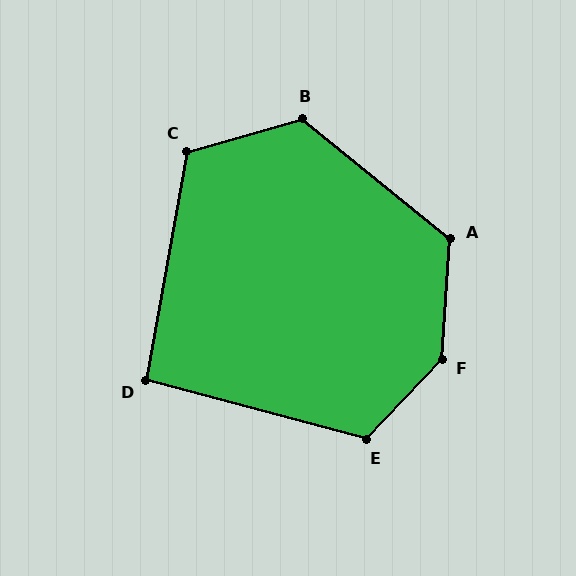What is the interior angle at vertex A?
Approximately 125 degrees (obtuse).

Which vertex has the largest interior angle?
F, at approximately 140 degrees.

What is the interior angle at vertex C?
Approximately 116 degrees (obtuse).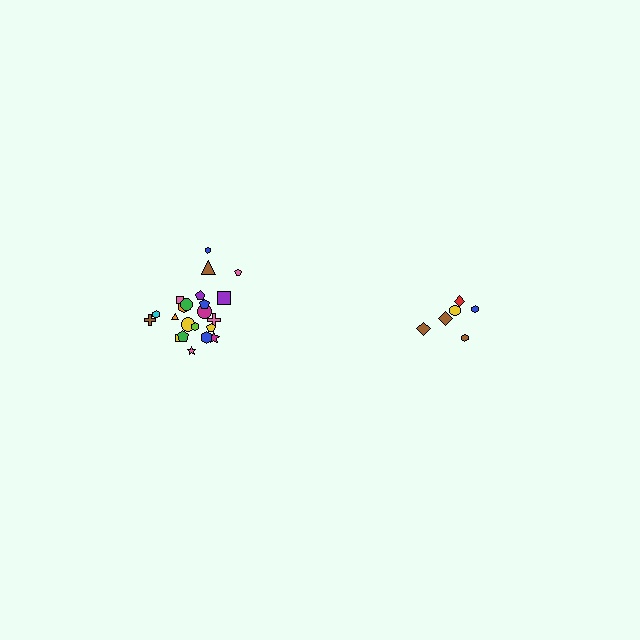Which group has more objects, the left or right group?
The left group.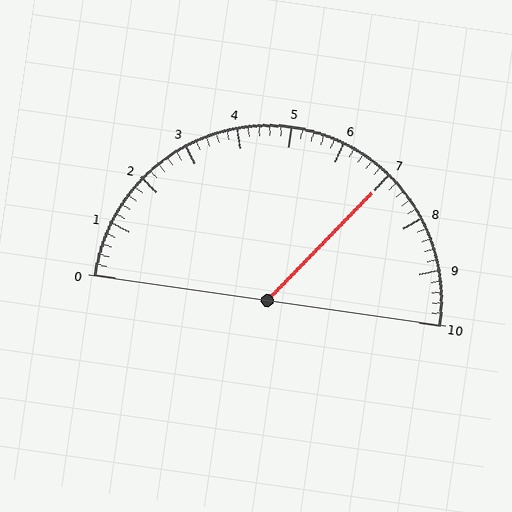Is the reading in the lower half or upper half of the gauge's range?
The reading is in the upper half of the range (0 to 10).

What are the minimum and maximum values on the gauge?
The gauge ranges from 0 to 10.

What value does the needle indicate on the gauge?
The needle indicates approximately 7.0.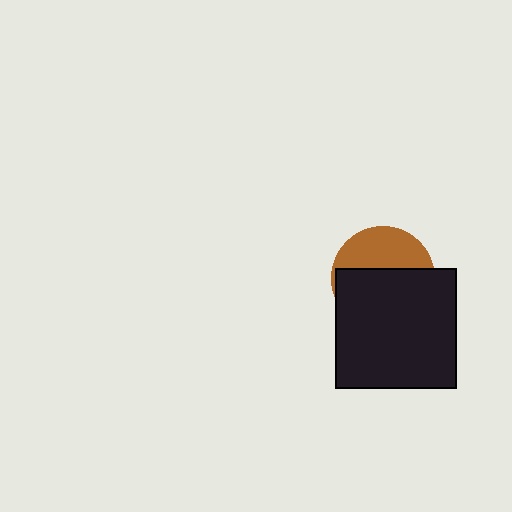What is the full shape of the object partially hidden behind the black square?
The partially hidden object is a brown circle.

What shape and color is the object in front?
The object in front is a black square.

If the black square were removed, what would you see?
You would see the complete brown circle.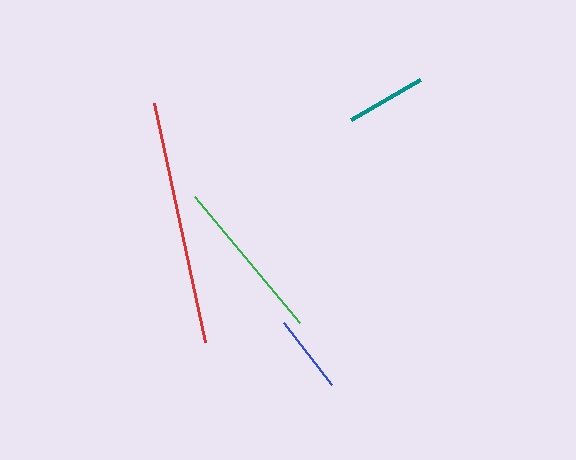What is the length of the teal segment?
The teal segment is approximately 80 pixels long.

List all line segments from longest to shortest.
From longest to shortest: red, green, teal, blue.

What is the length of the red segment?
The red segment is approximately 245 pixels long.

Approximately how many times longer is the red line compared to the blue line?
The red line is approximately 3.1 times the length of the blue line.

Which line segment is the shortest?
The blue line is the shortest at approximately 78 pixels.